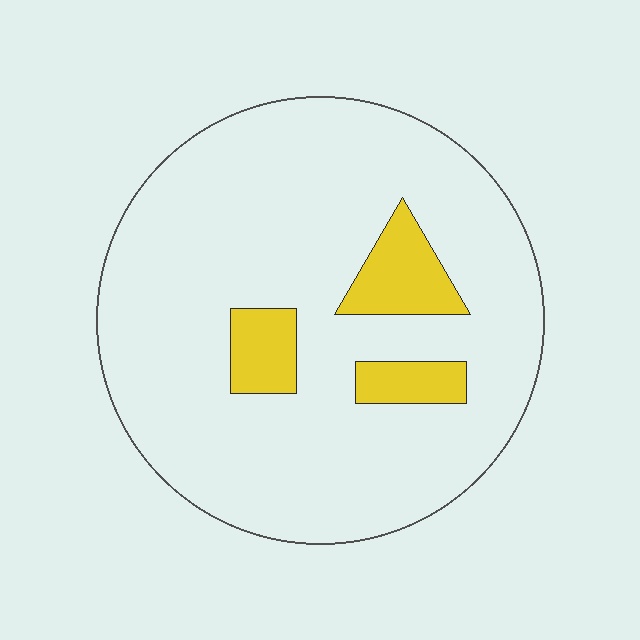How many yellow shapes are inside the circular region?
3.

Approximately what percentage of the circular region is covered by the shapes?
Approximately 10%.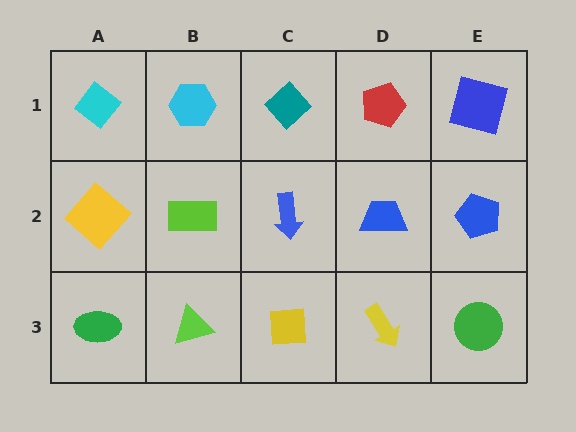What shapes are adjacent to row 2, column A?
A cyan diamond (row 1, column A), a green ellipse (row 3, column A), a lime rectangle (row 2, column B).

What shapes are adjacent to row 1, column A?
A yellow diamond (row 2, column A), a cyan hexagon (row 1, column B).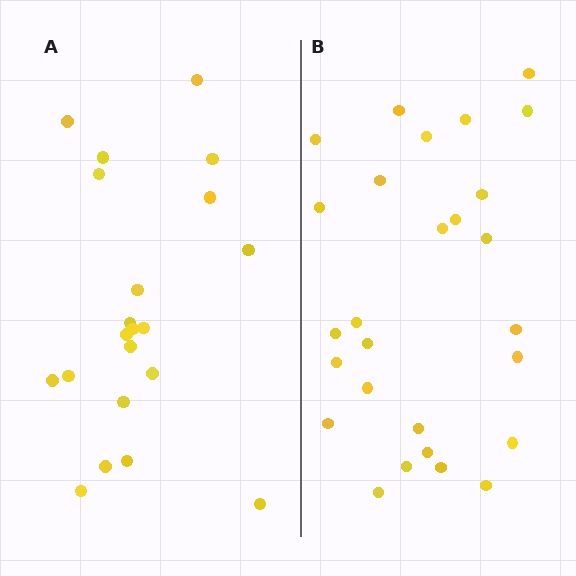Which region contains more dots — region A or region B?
Region B (the right region) has more dots.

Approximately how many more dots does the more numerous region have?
Region B has about 6 more dots than region A.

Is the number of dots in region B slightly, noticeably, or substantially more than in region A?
Region B has noticeably more, but not dramatically so. The ratio is roughly 1.3 to 1.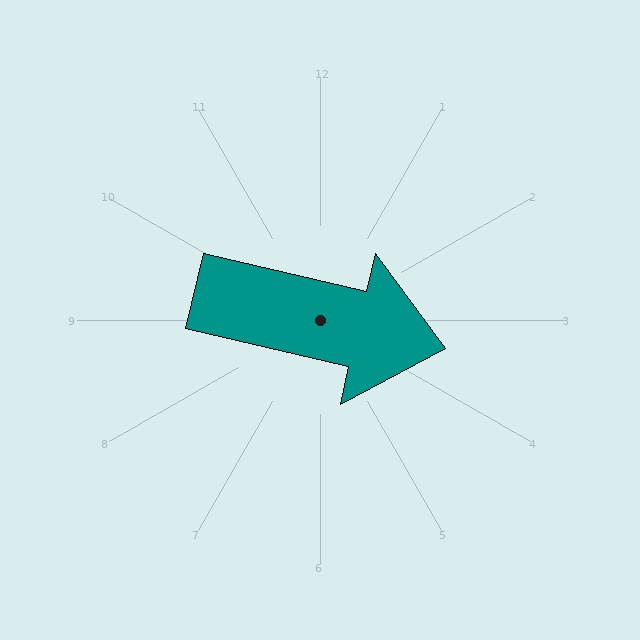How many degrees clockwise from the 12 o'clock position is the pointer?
Approximately 103 degrees.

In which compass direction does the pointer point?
East.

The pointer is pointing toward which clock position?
Roughly 3 o'clock.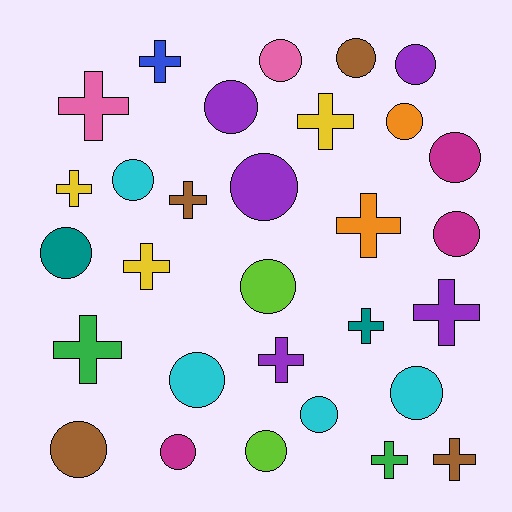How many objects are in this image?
There are 30 objects.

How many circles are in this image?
There are 17 circles.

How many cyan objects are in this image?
There are 4 cyan objects.